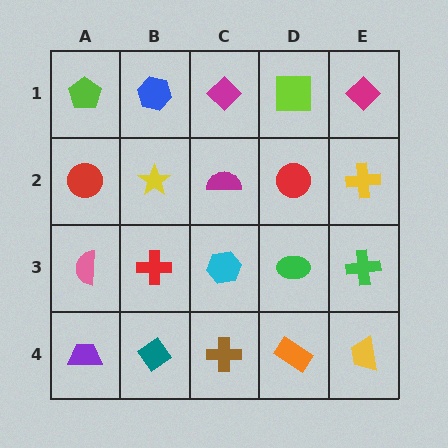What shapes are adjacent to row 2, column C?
A magenta diamond (row 1, column C), a cyan hexagon (row 3, column C), a yellow star (row 2, column B), a red circle (row 2, column D).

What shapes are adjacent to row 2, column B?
A blue hexagon (row 1, column B), a red cross (row 3, column B), a red circle (row 2, column A), a magenta semicircle (row 2, column C).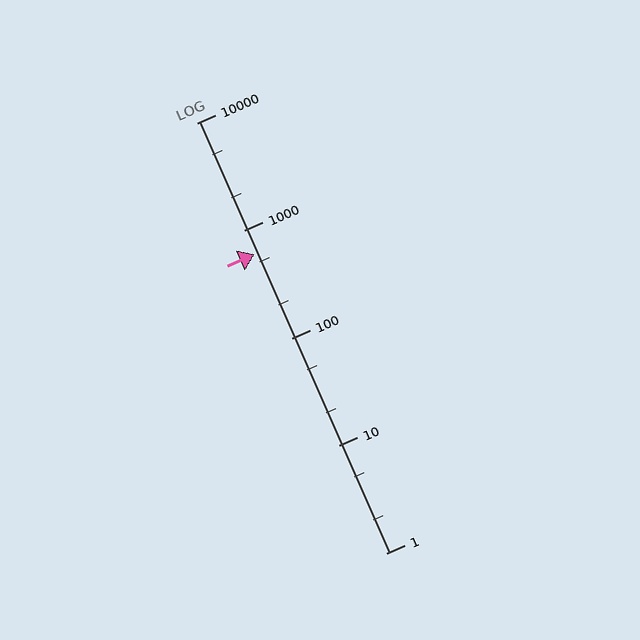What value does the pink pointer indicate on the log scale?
The pointer indicates approximately 600.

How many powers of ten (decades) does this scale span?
The scale spans 4 decades, from 1 to 10000.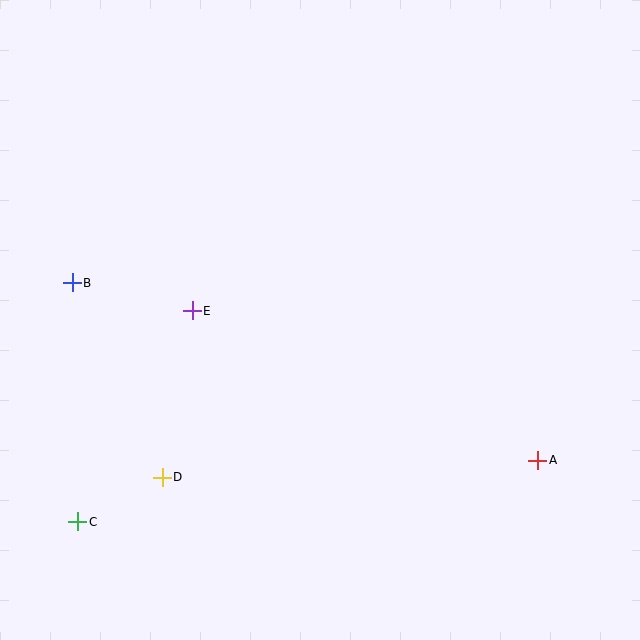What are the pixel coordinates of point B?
Point B is at (72, 283).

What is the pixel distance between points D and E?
The distance between D and E is 169 pixels.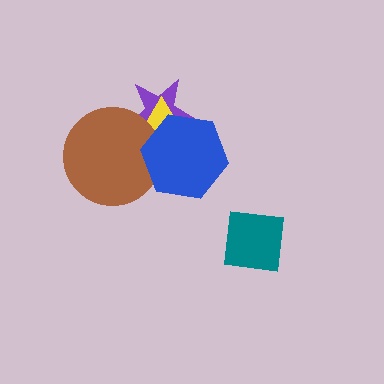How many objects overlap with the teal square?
0 objects overlap with the teal square.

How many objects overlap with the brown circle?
3 objects overlap with the brown circle.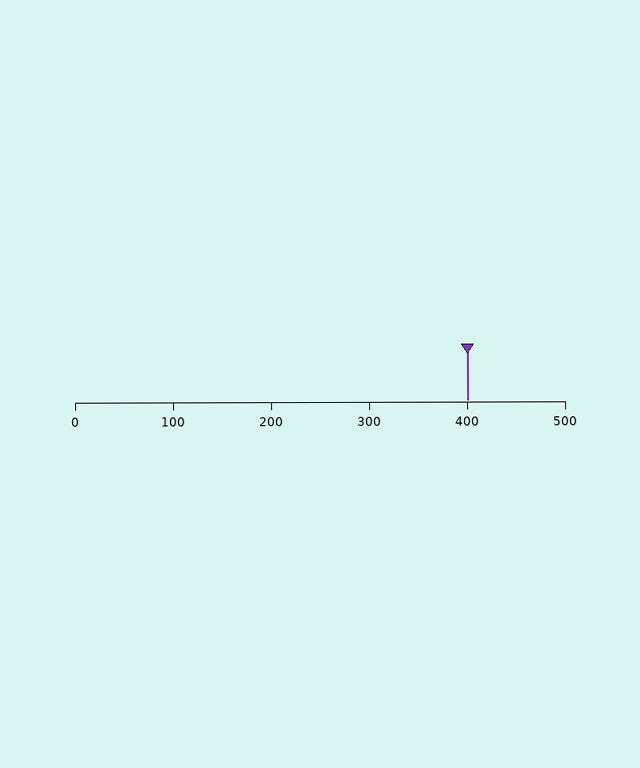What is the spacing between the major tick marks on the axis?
The major ticks are spaced 100 apart.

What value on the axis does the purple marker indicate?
The marker indicates approximately 400.